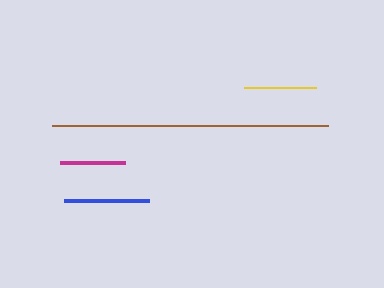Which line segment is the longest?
The brown line is the longest at approximately 276 pixels.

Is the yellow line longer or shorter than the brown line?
The brown line is longer than the yellow line.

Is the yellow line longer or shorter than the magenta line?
The yellow line is longer than the magenta line.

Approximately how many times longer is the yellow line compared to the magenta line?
The yellow line is approximately 1.1 times the length of the magenta line.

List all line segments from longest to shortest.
From longest to shortest: brown, blue, yellow, magenta.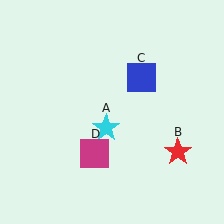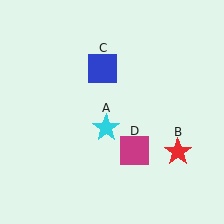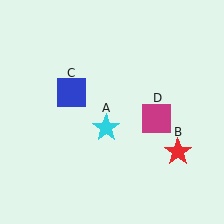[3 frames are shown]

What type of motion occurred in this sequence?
The blue square (object C), magenta square (object D) rotated counterclockwise around the center of the scene.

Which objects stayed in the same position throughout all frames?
Cyan star (object A) and red star (object B) remained stationary.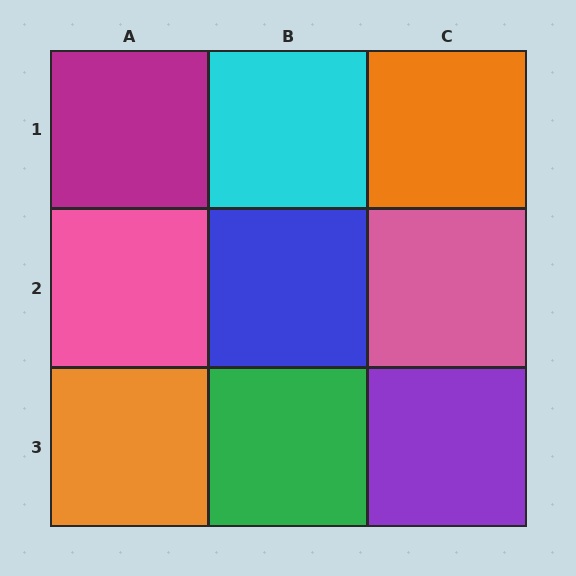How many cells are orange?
2 cells are orange.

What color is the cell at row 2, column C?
Pink.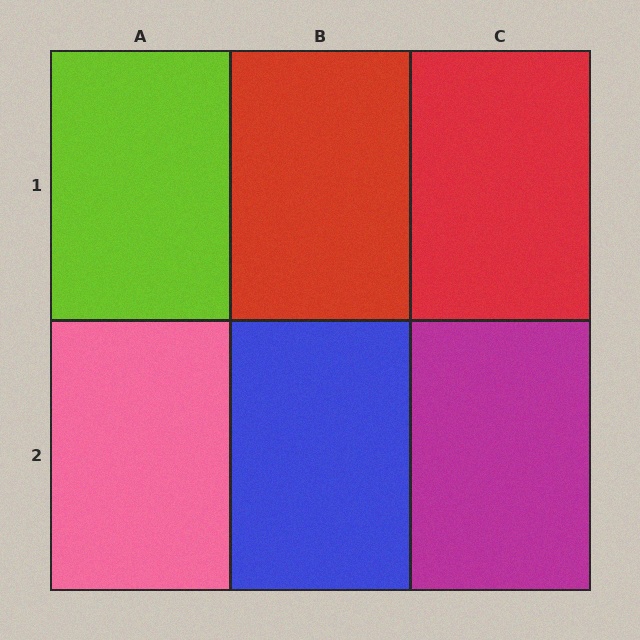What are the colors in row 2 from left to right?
Pink, blue, magenta.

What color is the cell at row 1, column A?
Lime.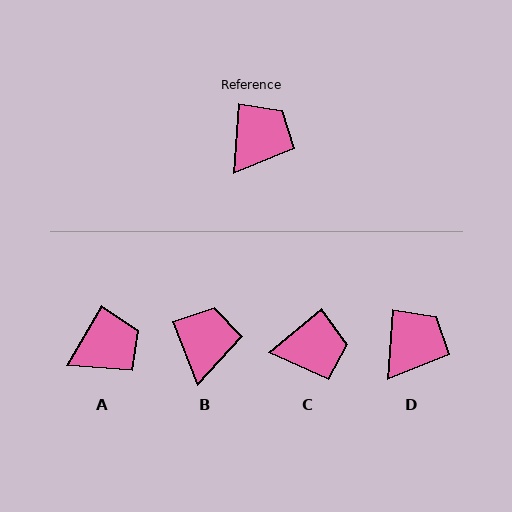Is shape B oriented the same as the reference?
No, it is off by about 26 degrees.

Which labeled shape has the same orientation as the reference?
D.